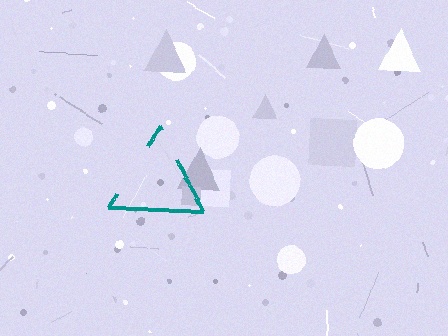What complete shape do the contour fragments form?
The contour fragments form a triangle.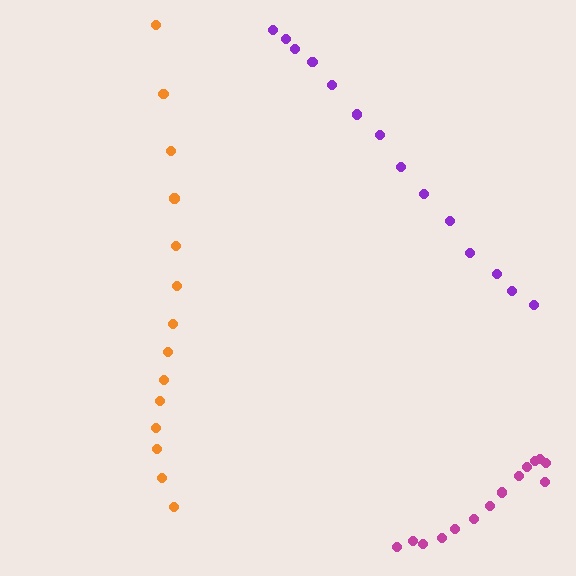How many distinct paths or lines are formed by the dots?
There are 3 distinct paths.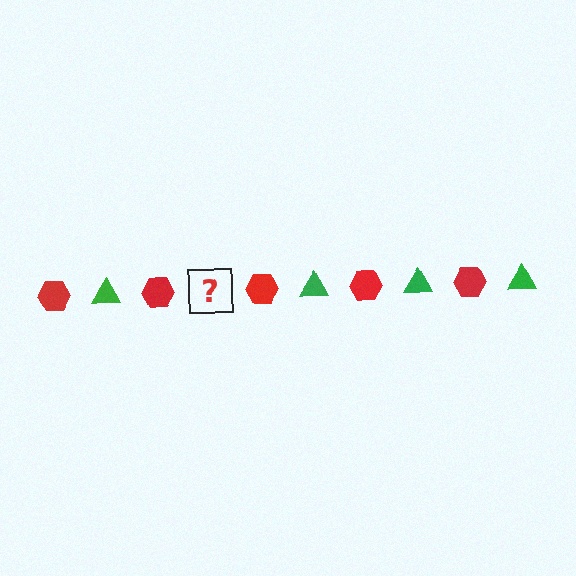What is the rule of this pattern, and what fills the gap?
The rule is that the pattern alternates between red hexagon and green triangle. The gap should be filled with a green triangle.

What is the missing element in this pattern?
The missing element is a green triangle.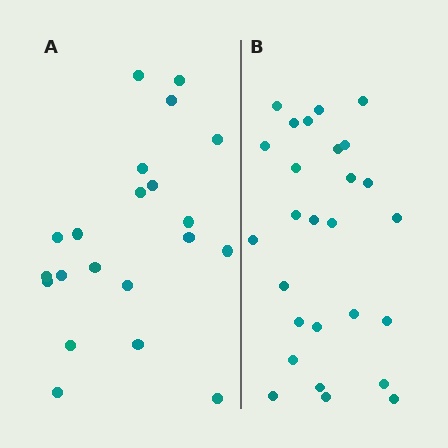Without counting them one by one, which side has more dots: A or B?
Region B (the right region) has more dots.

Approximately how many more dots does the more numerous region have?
Region B has about 6 more dots than region A.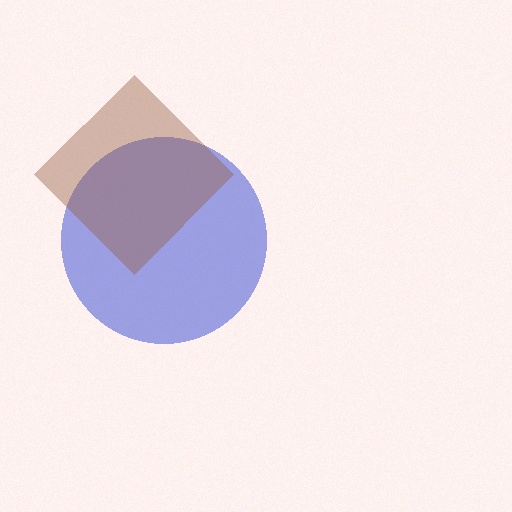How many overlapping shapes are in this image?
There are 2 overlapping shapes in the image.